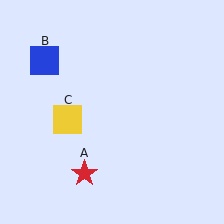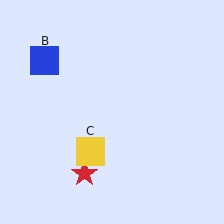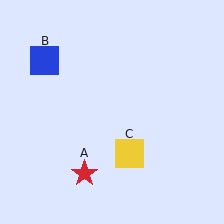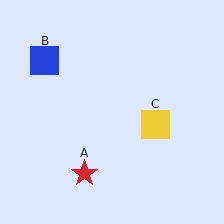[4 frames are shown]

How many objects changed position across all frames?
1 object changed position: yellow square (object C).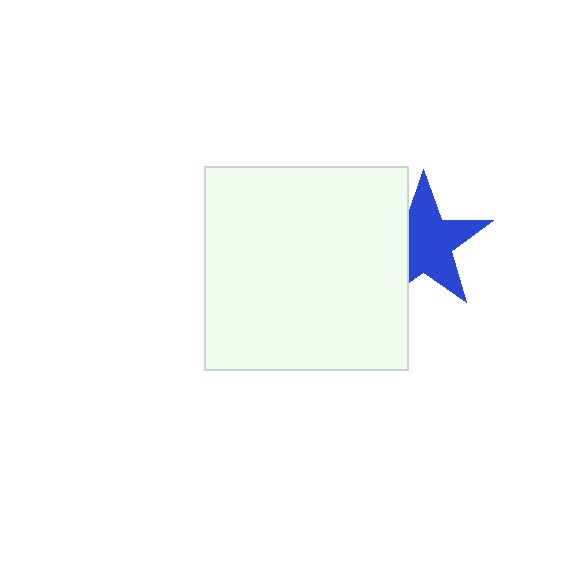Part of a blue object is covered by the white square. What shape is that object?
It is a star.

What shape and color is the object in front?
The object in front is a white square.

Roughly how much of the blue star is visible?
Most of it is visible (roughly 69%).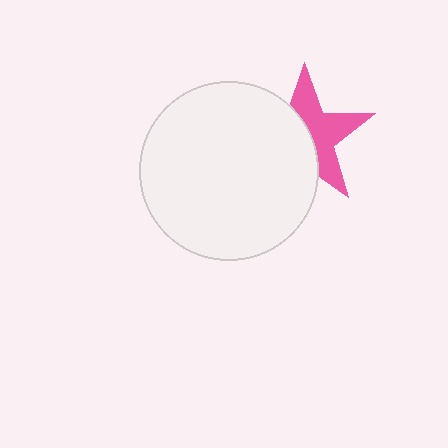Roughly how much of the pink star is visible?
About half of it is visible (roughly 50%).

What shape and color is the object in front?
The object in front is a white circle.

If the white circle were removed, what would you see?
You would see the complete pink star.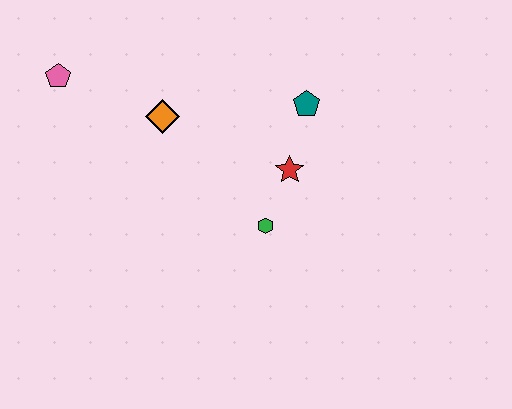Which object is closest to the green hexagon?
The red star is closest to the green hexagon.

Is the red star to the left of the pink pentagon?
No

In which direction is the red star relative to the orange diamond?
The red star is to the right of the orange diamond.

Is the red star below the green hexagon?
No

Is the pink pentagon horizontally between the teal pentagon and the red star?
No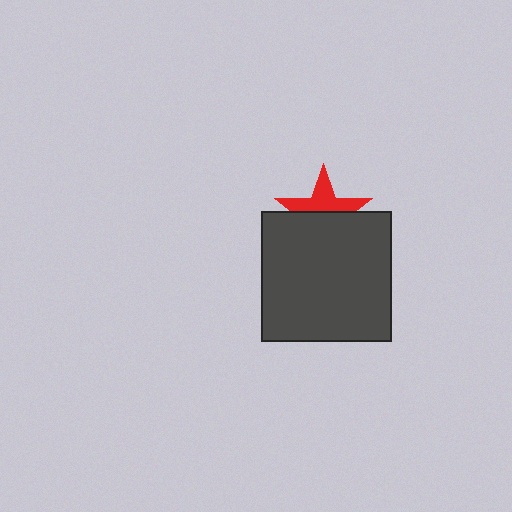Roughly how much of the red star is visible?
About half of it is visible (roughly 49%).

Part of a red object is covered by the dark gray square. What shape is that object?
It is a star.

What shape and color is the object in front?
The object in front is a dark gray square.